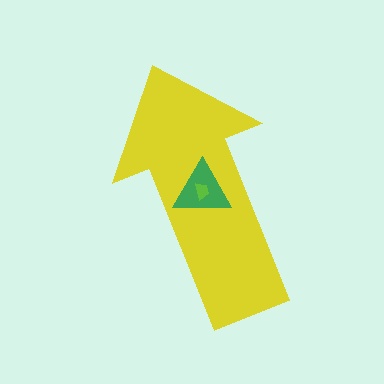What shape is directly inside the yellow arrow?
The green triangle.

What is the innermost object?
The lime trapezoid.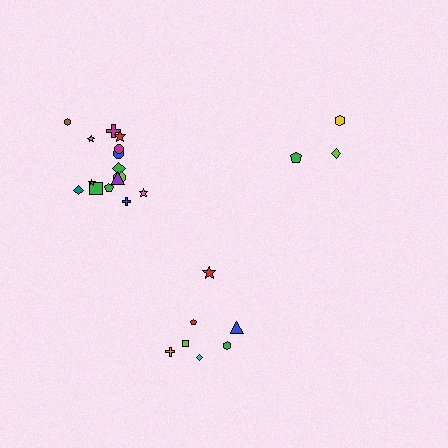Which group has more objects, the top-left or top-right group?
The top-left group.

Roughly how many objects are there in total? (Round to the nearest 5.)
Roughly 25 objects in total.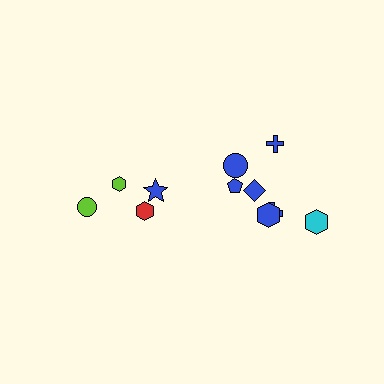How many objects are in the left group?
There are 4 objects.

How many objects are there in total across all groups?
There are 11 objects.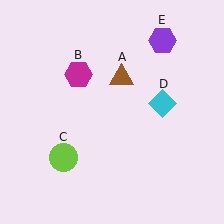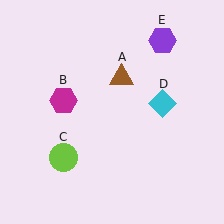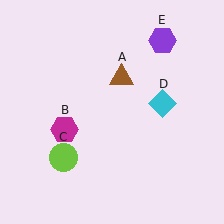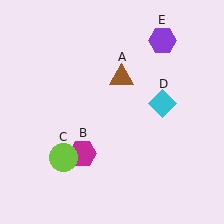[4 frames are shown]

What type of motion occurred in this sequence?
The magenta hexagon (object B) rotated counterclockwise around the center of the scene.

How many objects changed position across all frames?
1 object changed position: magenta hexagon (object B).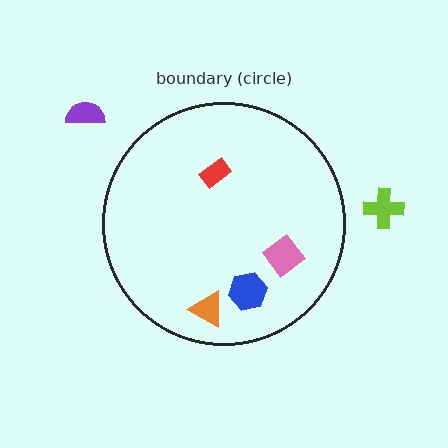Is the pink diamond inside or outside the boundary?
Inside.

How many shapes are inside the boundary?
4 inside, 2 outside.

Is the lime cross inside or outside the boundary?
Outside.